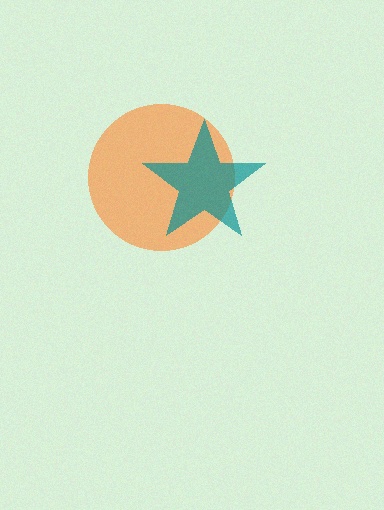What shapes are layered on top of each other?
The layered shapes are: an orange circle, a teal star.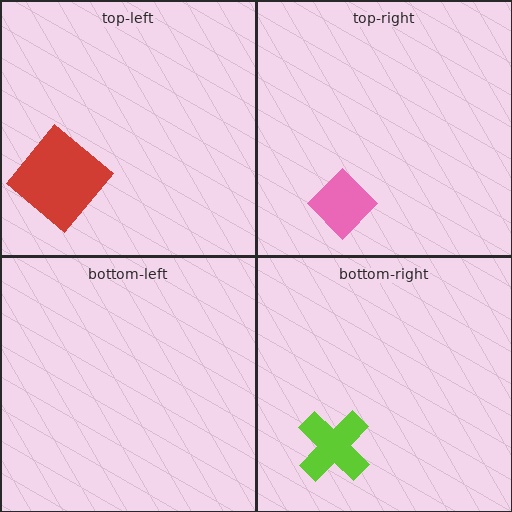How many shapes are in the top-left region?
1.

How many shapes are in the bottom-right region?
1.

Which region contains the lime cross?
The bottom-right region.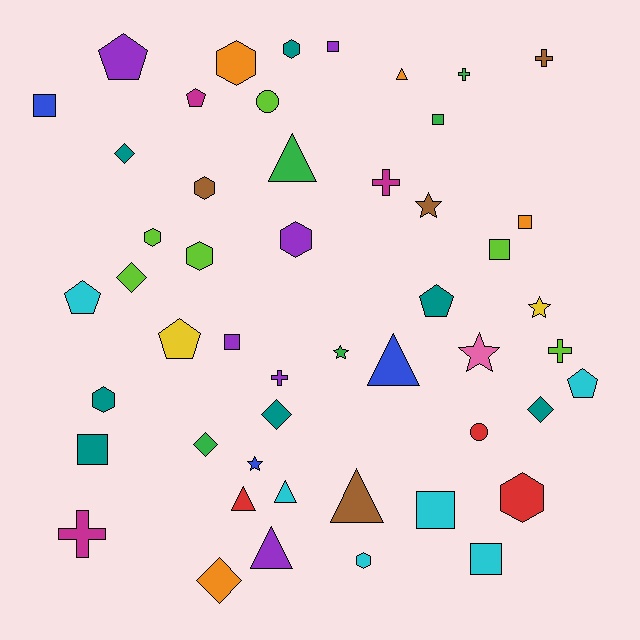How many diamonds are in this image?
There are 6 diamonds.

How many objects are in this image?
There are 50 objects.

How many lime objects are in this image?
There are 6 lime objects.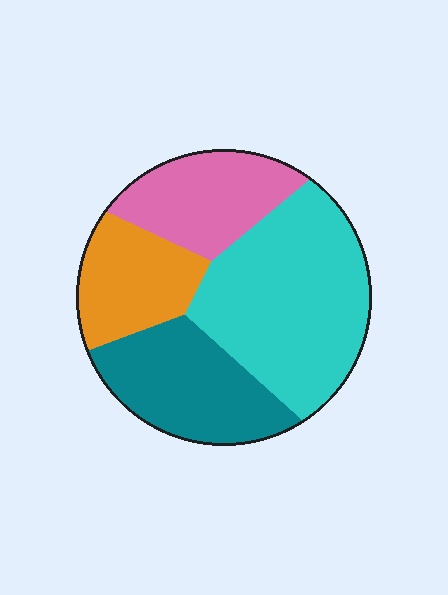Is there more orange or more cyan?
Cyan.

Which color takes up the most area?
Cyan, at roughly 40%.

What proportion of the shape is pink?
Pink takes up less than a quarter of the shape.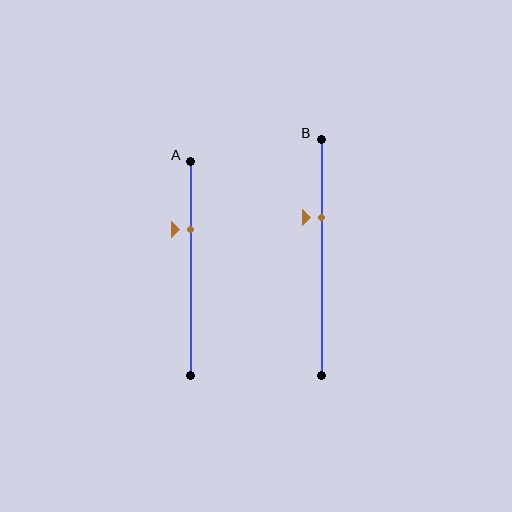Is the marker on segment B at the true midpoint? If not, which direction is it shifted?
No, the marker on segment B is shifted upward by about 17% of the segment length.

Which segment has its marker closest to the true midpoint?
Segment B has its marker closest to the true midpoint.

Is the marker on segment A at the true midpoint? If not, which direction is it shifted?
No, the marker on segment A is shifted upward by about 18% of the segment length.